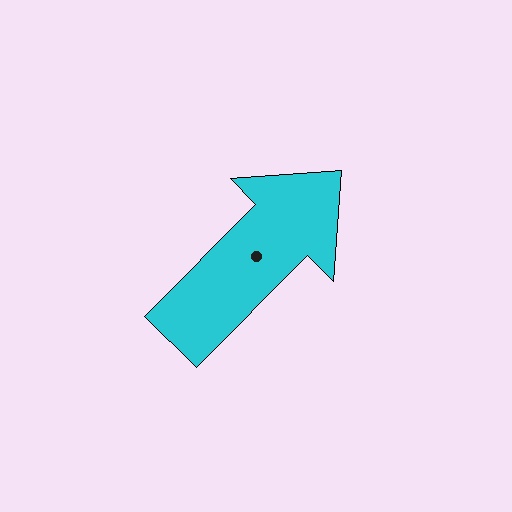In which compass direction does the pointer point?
Northeast.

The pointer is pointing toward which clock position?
Roughly 1 o'clock.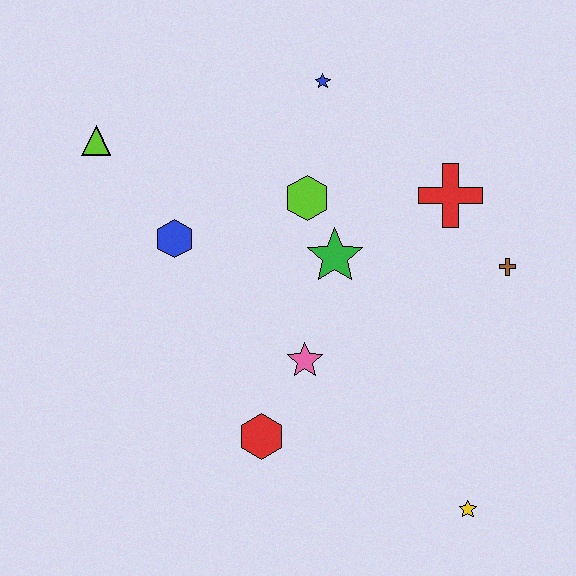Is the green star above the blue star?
No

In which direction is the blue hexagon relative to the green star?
The blue hexagon is to the left of the green star.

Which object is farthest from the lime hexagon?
The yellow star is farthest from the lime hexagon.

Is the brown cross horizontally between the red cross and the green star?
No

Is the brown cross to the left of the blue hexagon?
No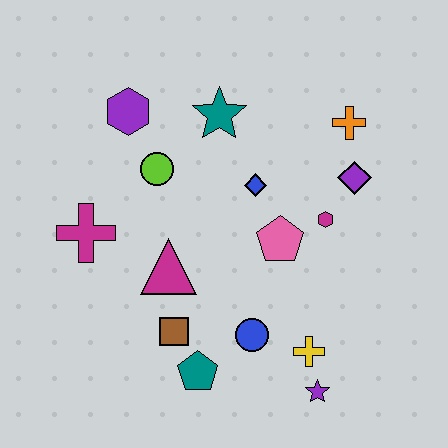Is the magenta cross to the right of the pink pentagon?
No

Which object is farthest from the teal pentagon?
The orange cross is farthest from the teal pentagon.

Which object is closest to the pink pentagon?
The magenta hexagon is closest to the pink pentagon.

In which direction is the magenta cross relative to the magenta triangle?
The magenta cross is to the left of the magenta triangle.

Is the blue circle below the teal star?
Yes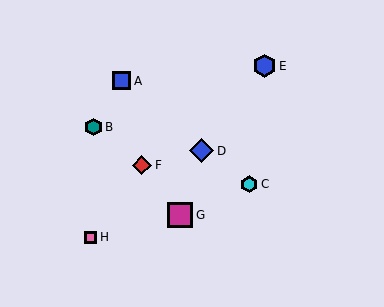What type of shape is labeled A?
Shape A is a blue square.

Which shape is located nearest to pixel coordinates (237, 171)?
The cyan hexagon (labeled C) at (249, 184) is nearest to that location.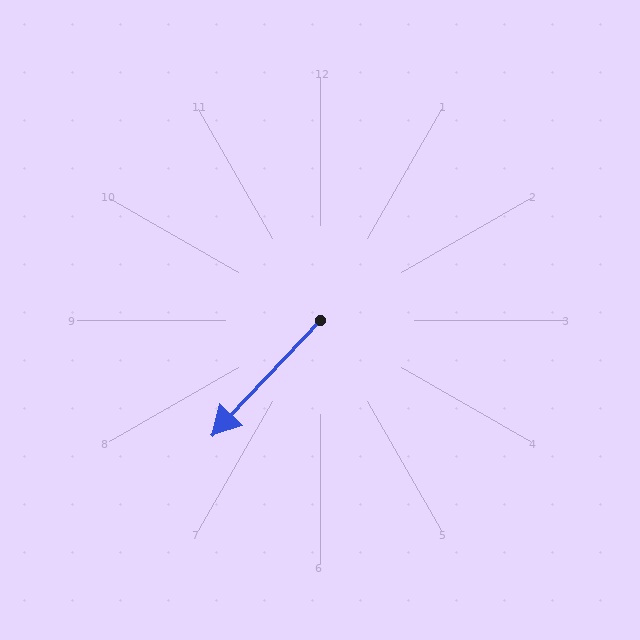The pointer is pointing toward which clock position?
Roughly 7 o'clock.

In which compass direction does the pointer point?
Southwest.